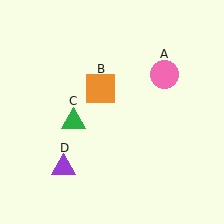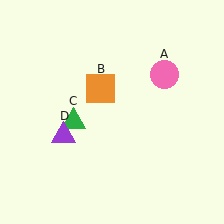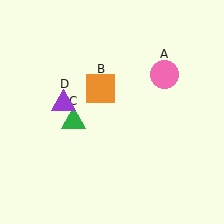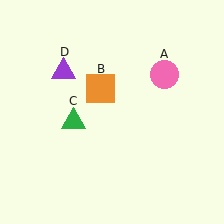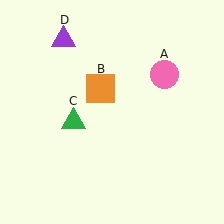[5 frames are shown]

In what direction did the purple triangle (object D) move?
The purple triangle (object D) moved up.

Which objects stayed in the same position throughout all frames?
Pink circle (object A) and orange square (object B) and green triangle (object C) remained stationary.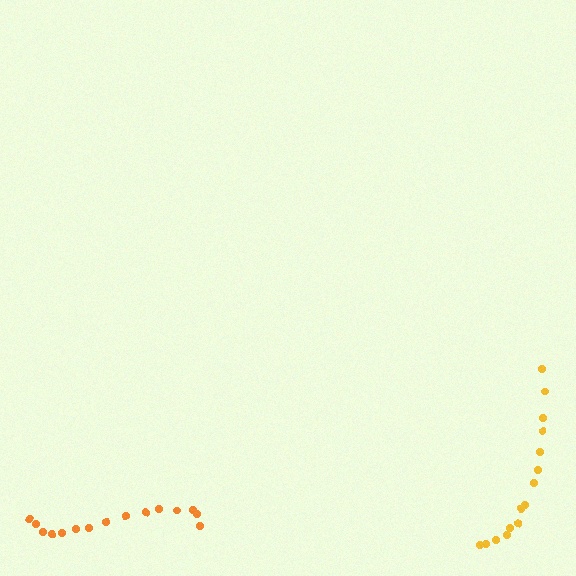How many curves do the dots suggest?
There are 2 distinct paths.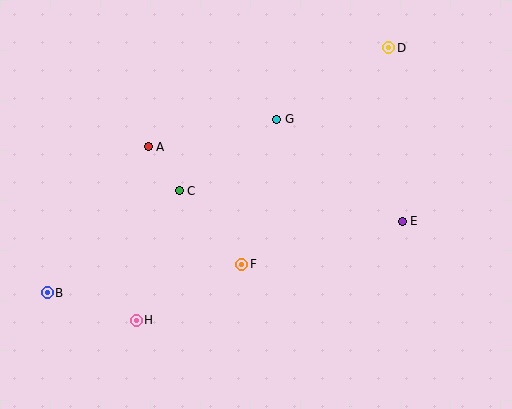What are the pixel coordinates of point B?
Point B is at (47, 293).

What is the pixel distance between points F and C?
The distance between F and C is 97 pixels.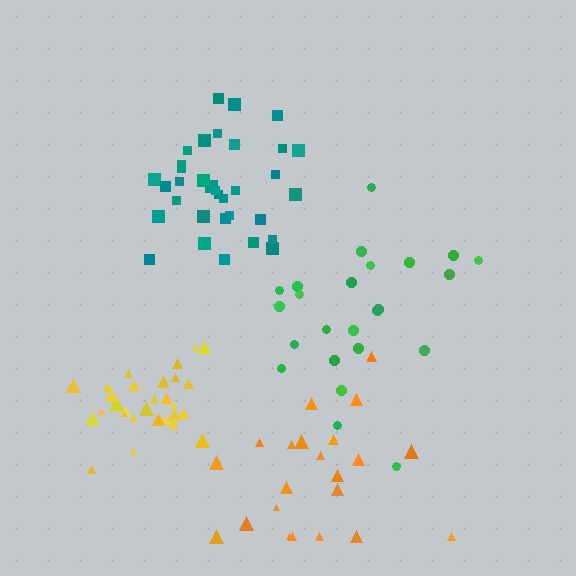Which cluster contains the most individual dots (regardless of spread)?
Teal (34).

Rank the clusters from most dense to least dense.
yellow, teal, orange, green.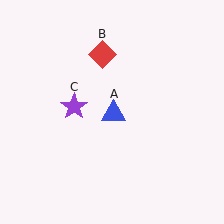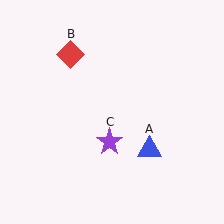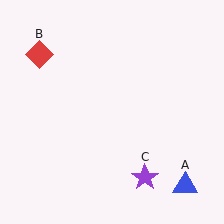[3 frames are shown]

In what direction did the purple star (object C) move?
The purple star (object C) moved down and to the right.